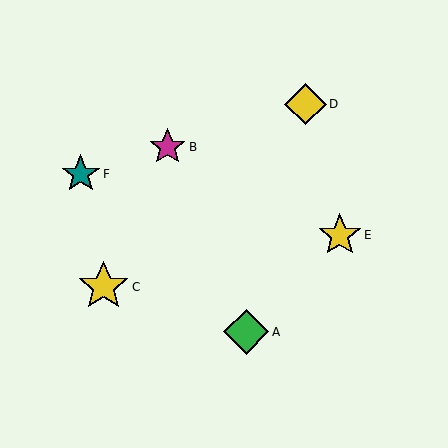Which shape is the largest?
The yellow star (labeled C) is the largest.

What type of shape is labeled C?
Shape C is a yellow star.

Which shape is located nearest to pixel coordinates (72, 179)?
The teal star (labeled F) at (81, 174) is nearest to that location.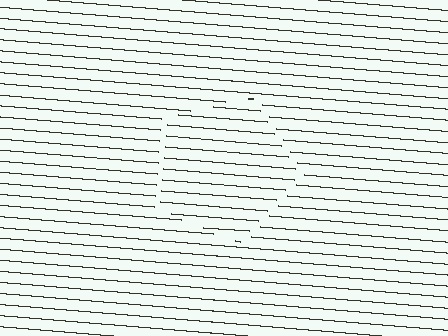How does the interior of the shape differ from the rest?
The interior of the shape contains the same grating, shifted by half a period — the contour is defined by the phase discontinuity where line-ends from the inner and outer gratings abut.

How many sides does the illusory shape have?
5 sides — the line-ends trace a pentagon.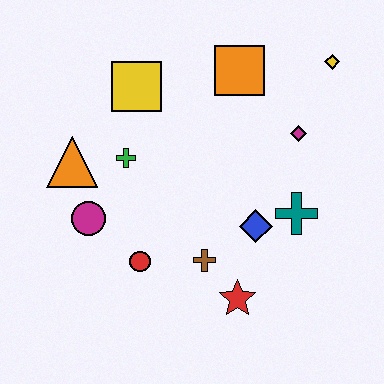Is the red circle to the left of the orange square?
Yes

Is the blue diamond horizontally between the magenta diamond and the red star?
Yes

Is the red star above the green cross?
No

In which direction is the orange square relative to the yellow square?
The orange square is to the right of the yellow square.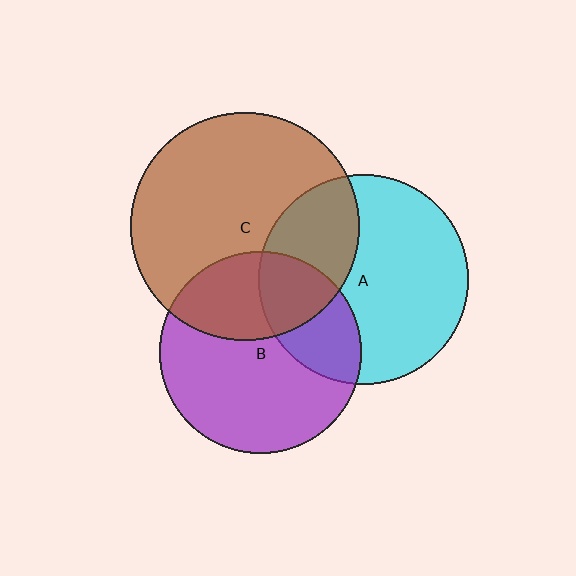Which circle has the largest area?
Circle C (brown).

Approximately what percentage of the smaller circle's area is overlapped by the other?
Approximately 35%.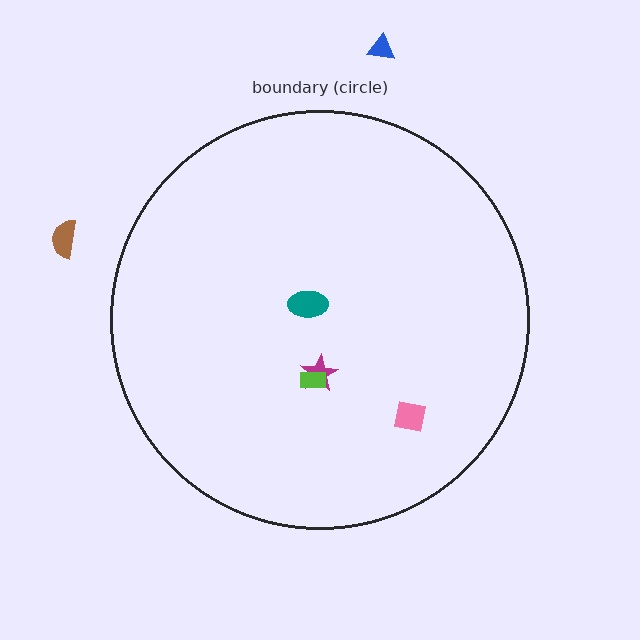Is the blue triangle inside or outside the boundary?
Outside.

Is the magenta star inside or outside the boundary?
Inside.